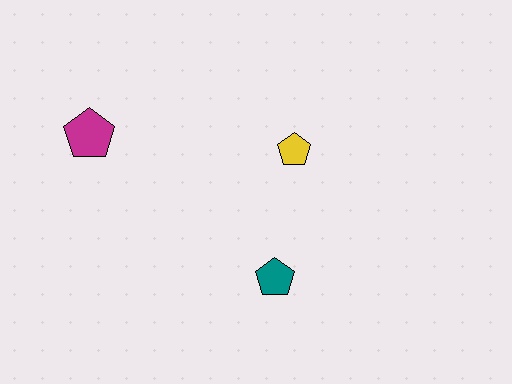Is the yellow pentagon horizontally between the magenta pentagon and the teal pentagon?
No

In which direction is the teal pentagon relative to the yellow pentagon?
The teal pentagon is below the yellow pentagon.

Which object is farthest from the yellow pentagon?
The magenta pentagon is farthest from the yellow pentagon.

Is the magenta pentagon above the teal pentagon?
Yes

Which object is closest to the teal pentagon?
The yellow pentagon is closest to the teal pentagon.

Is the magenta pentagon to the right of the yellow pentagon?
No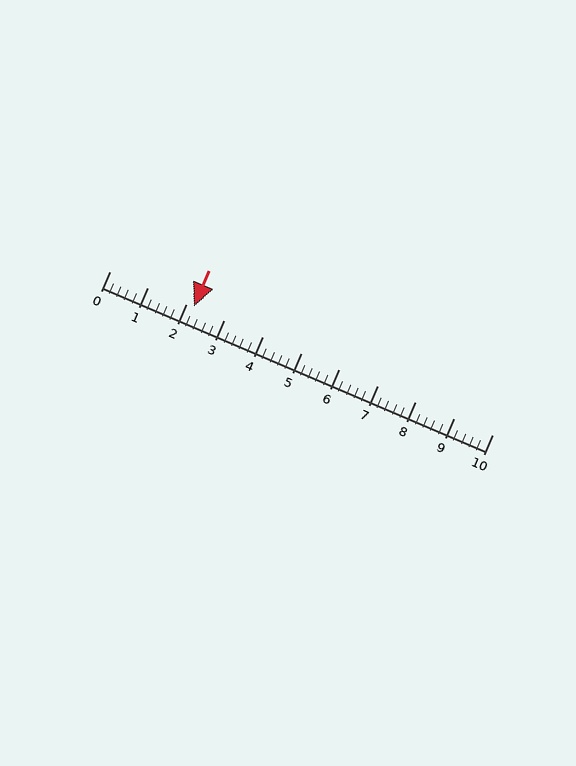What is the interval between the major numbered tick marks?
The major tick marks are spaced 1 units apart.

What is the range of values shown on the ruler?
The ruler shows values from 0 to 10.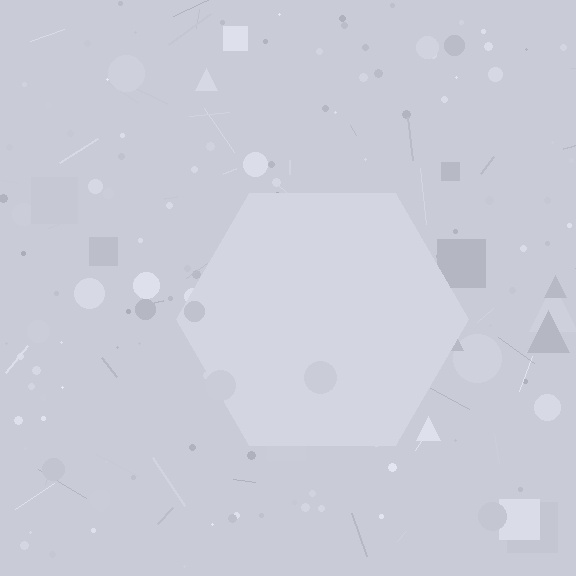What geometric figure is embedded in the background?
A hexagon is embedded in the background.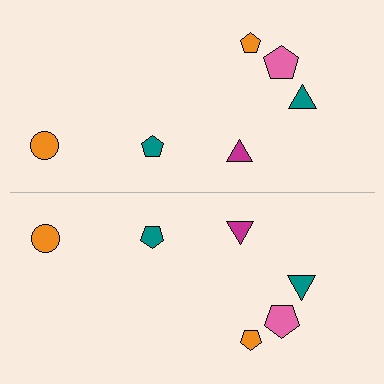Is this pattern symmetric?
Yes, this pattern has bilateral (reflection) symmetry.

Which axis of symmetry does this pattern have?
The pattern has a horizontal axis of symmetry running through the center of the image.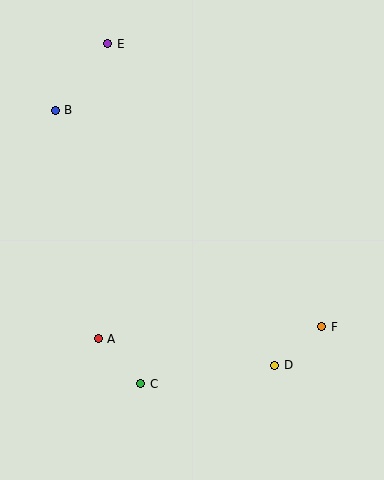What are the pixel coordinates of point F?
Point F is at (322, 327).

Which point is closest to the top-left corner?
Point E is closest to the top-left corner.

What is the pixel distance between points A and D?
The distance between A and D is 179 pixels.